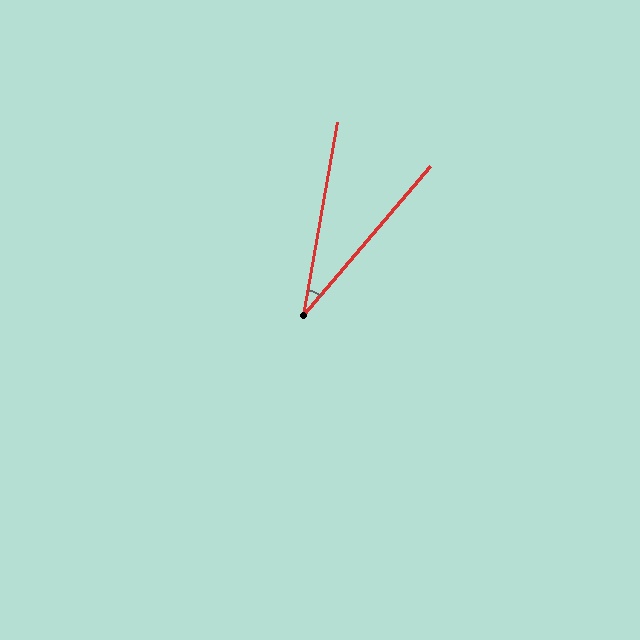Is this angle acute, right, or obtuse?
It is acute.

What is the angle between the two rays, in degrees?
Approximately 30 degrees.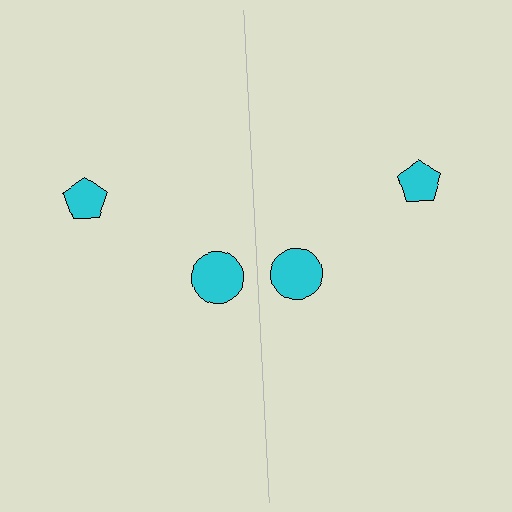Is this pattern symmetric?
Yes, this pattern has bilateral (reflection) symmetry.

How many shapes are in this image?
There are 4 shapes in this image.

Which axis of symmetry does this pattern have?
The pattern has a vertical axis of symmetry running through the center of the image.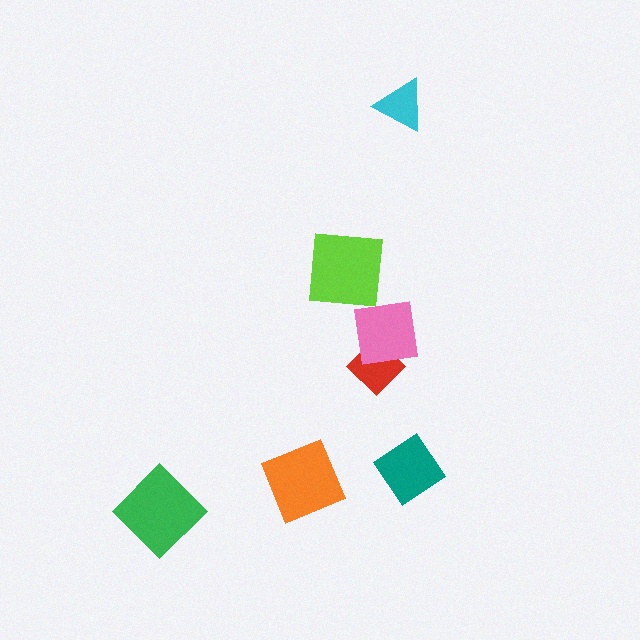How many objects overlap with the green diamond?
0 objects overlap with the green diamond.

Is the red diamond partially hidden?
Yes, it is partially covered by another shape.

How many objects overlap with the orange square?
0 objects overlap with the orange square.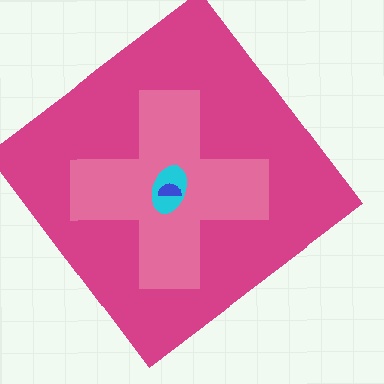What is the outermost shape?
The magenta diamond.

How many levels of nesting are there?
4.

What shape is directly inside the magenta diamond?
The pink cross.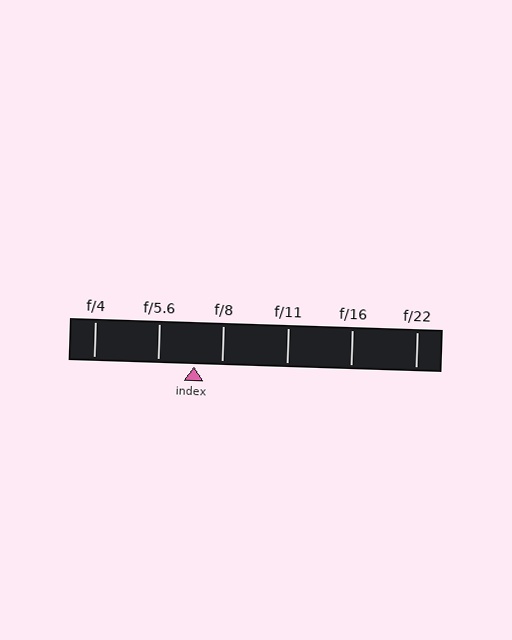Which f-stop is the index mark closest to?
The index mark is closest to f/8.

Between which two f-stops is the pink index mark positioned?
The index mark is between f/5.6 and f/8.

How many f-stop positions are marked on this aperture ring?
There are 6 f-stop positions marked.